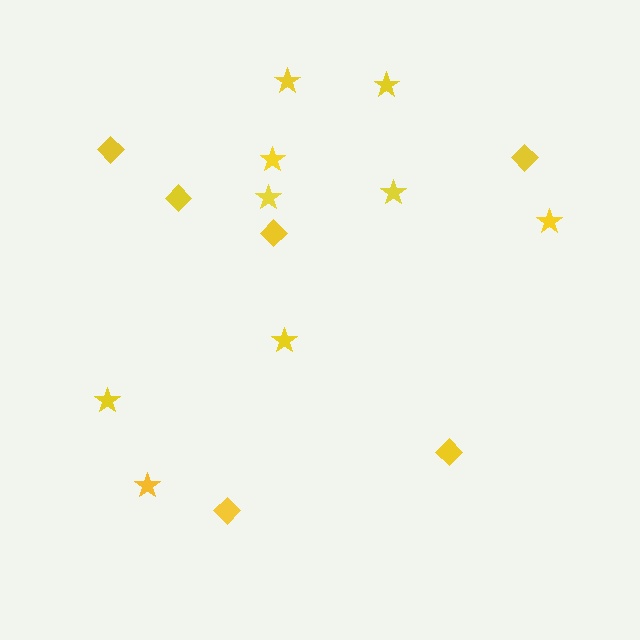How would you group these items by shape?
There are 2 groups: one group of stars (9) and one group of diamonds (6).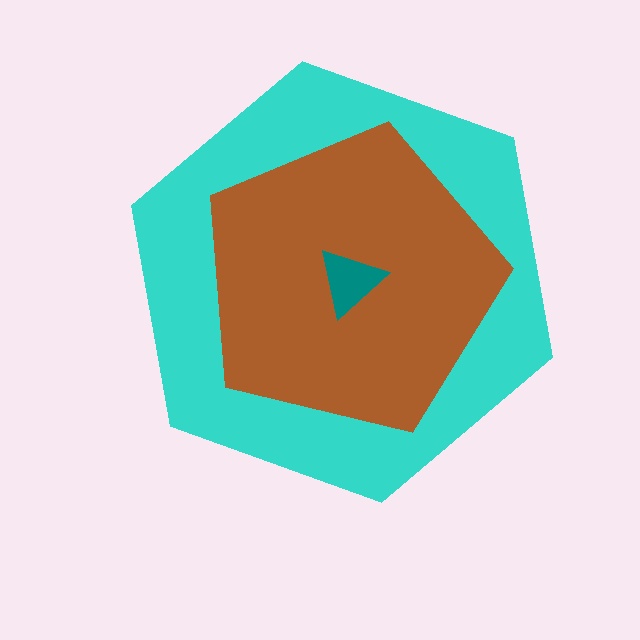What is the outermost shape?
The cyan hexagon.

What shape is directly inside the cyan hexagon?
The brown pentagon.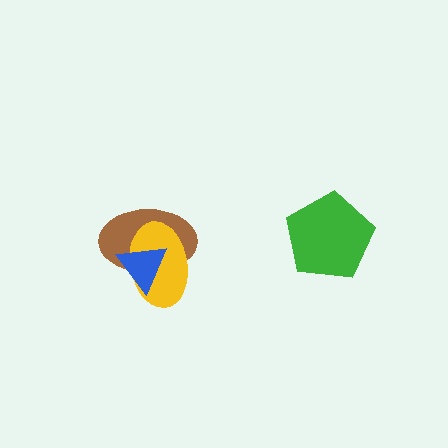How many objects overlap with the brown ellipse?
2 objects overlap with the brown ellipse.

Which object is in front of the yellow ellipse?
The blue triangle is in front of the yellow ellipse.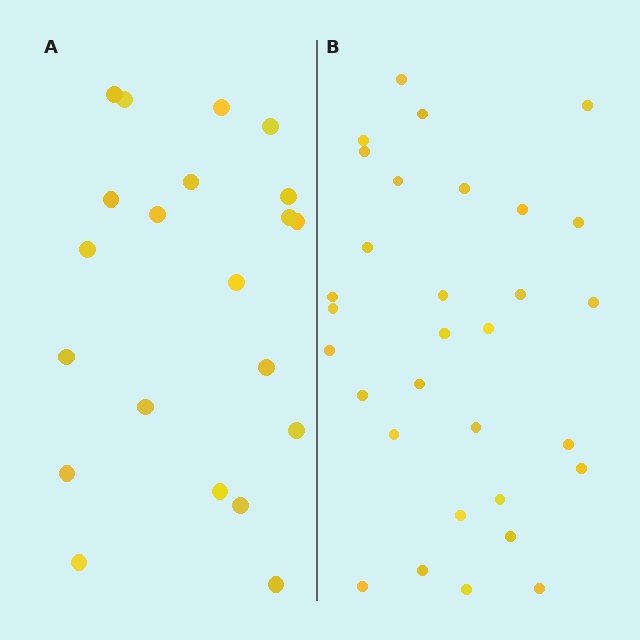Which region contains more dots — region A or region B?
Region B (the right region) has more dots.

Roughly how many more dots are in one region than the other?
Region B has roughly 10 or so more dots than region A.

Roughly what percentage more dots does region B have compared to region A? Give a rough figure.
About 50% more.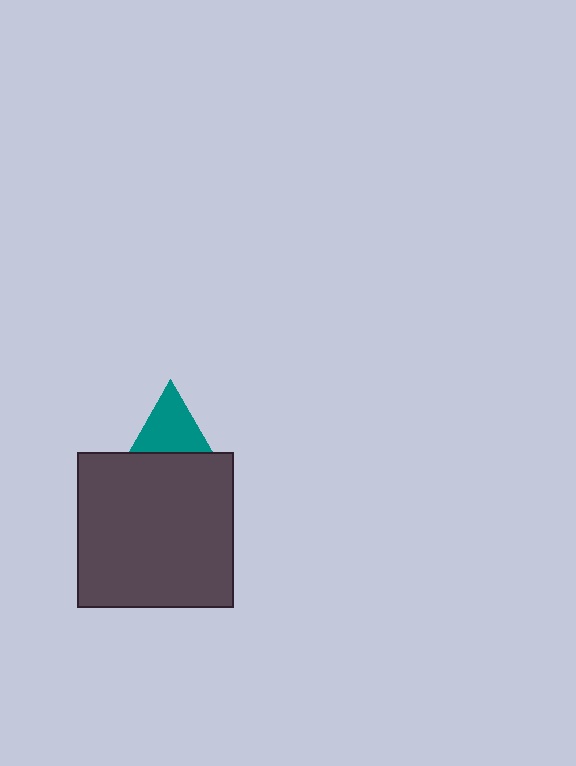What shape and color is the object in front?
The object in front is a dark gray square.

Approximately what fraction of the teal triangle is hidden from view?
Roughly 36% of the teal triangle is hidden behind the dark gray square.